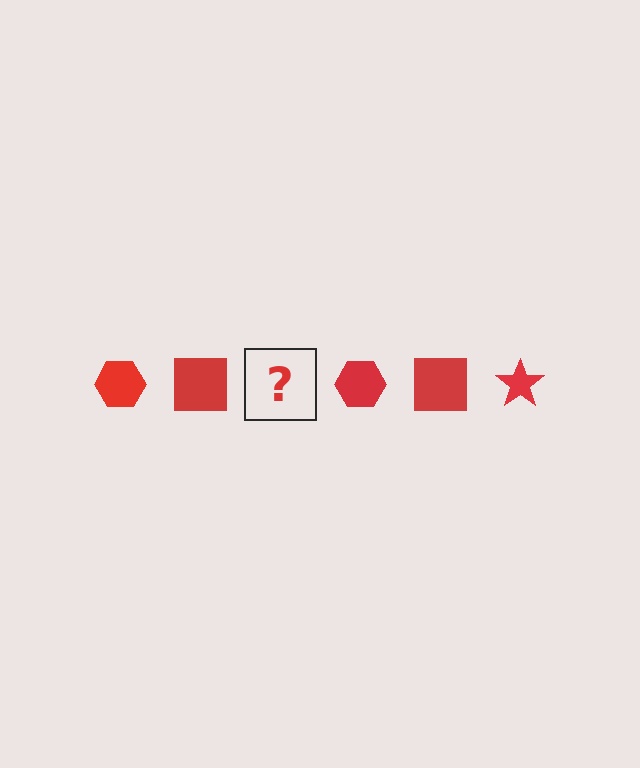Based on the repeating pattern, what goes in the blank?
The blank should be a red star.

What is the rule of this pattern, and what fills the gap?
The rule is that the pattern cycles through hexagon, square, star shapes in red. The gap should be filled with a red star.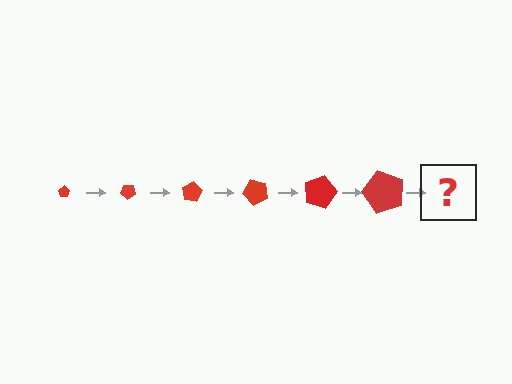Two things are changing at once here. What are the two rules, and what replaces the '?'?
The two rules are that the pentagon grows larger each step and it rotates 40 degrees each step. The '?' should be a pentagon, larger than the previous one and rotated 240 degrees from the start.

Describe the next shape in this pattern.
It should be a pentagon, larger than the previous one and rotated 240 degrees from the start.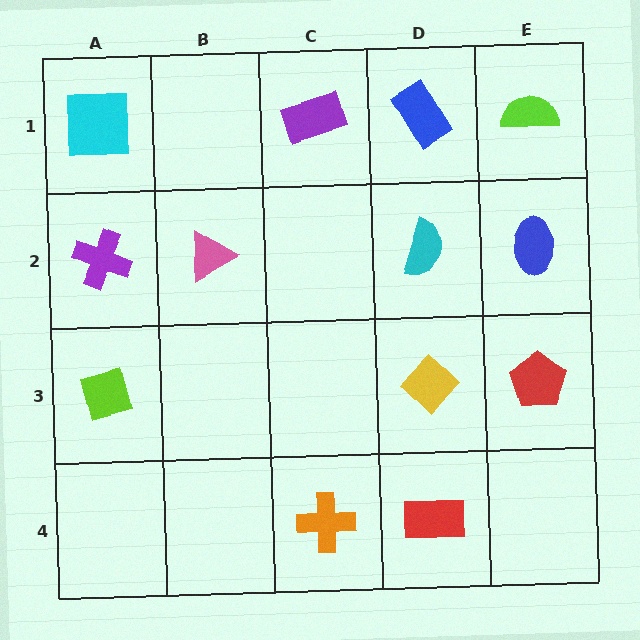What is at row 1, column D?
A blue rectangle.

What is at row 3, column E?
A red pentagon.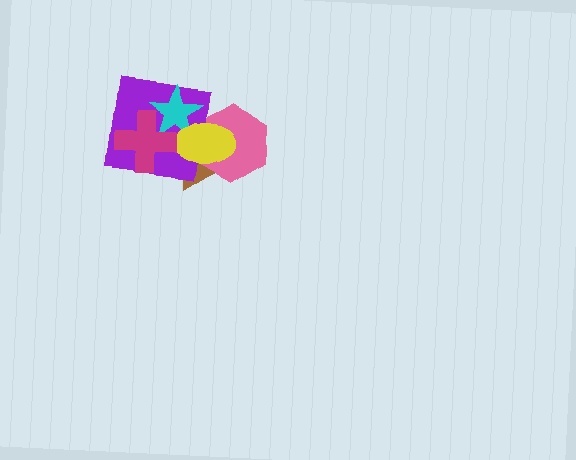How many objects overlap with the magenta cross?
3 objects overlap with the magenta cross.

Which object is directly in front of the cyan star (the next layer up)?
The yellow ellipse is directly in front of the cyan star.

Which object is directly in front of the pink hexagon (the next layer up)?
The purple square is directly in front of the pink hexagon.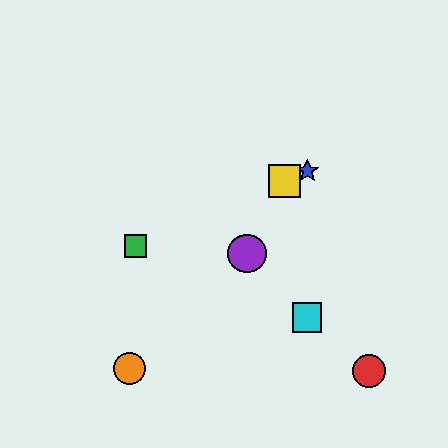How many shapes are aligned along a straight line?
3 shapes (the blue star, the green square, the yellow square) are aligned along a straight line.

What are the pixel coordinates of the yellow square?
The yellow square is at (284, 181).